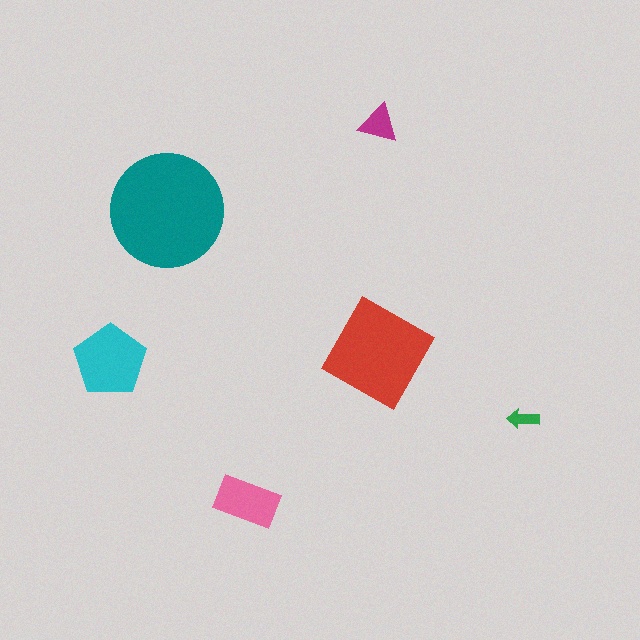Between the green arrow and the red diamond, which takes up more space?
The red diamond.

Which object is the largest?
The teal circle.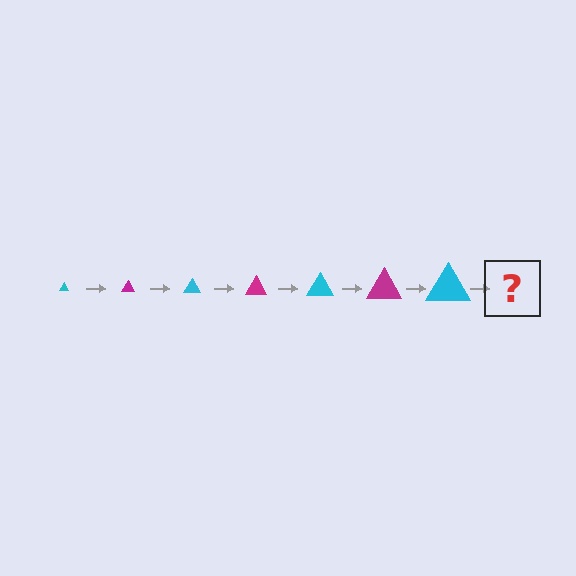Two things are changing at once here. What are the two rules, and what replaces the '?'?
The two rules are that the triangle grows larger each step and the color cycles through cyan and magenta. The '?' should be a magenta triangle, larger than the previous one.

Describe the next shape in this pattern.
It should be a magenta triangle, larger than the previous one.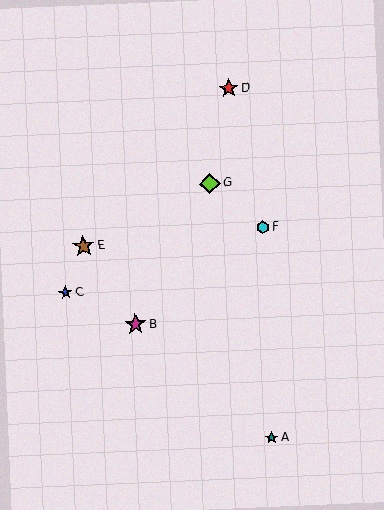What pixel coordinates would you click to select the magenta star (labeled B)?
Click at (135, 324) to select the magenta star B.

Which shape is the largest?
The brown star (labeled E) is the largest.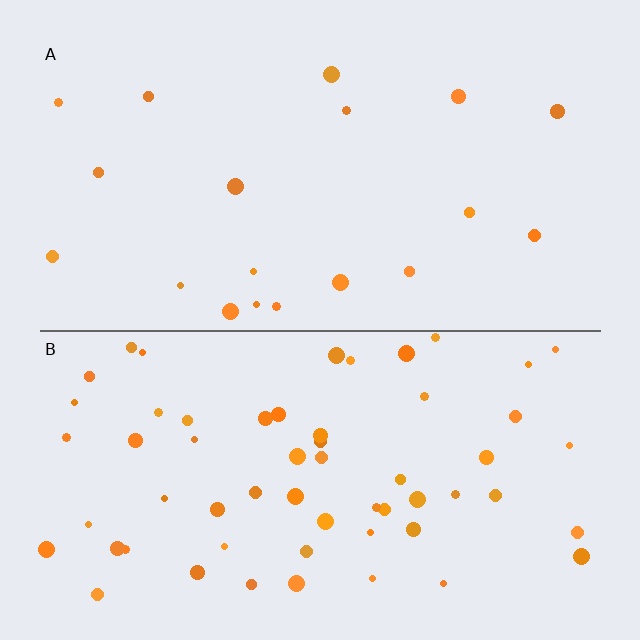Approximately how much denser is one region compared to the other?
Approximately 3.1× — region B over region A.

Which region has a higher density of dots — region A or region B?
B (the bottom).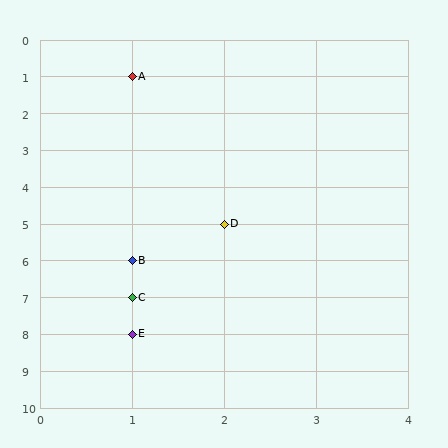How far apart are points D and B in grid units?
Points D and B are 1 column and 1 row apart (about 1.4 grid units diagonally).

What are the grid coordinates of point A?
Point A is at grid coordinates (1, 1).